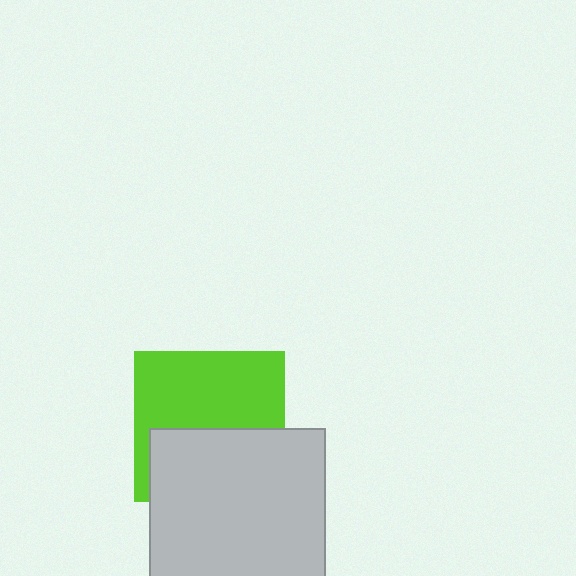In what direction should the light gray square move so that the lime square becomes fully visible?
The light gray square should move down. That is the shortest direction to clear the overlap and leave the lime square fully visible.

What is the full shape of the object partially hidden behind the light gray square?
The partially hidden object is a lime square.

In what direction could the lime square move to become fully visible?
The lime square could move up. That would shift it out from behind the light gray square entirely.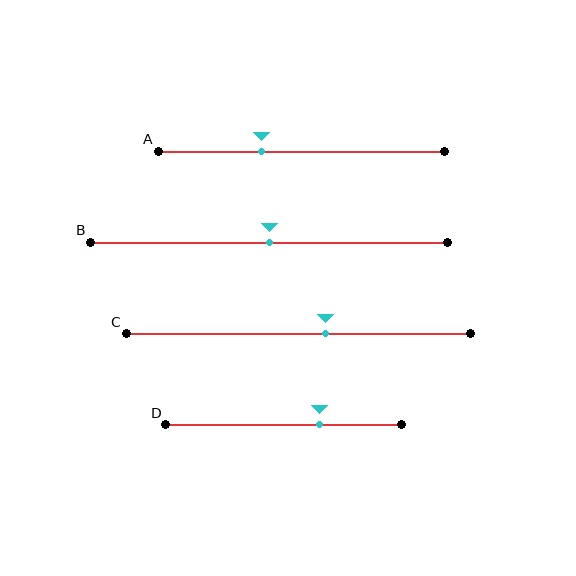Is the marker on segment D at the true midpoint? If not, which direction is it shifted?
No, the marker on segment D is shifted to the right by about 15% of the segment length.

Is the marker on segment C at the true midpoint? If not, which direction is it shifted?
No, the marker on segment C is shifted to the right by about 8% of the segment length.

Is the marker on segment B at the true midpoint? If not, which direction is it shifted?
Yes, the marker on segment B is at the true midpoint.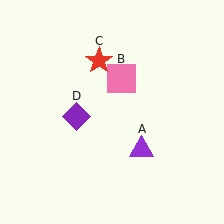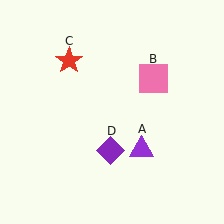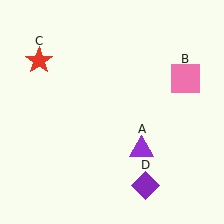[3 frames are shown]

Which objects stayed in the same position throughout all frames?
Purple triangle (object A) remained stationary.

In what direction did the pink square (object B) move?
The pink square (object B) moved right.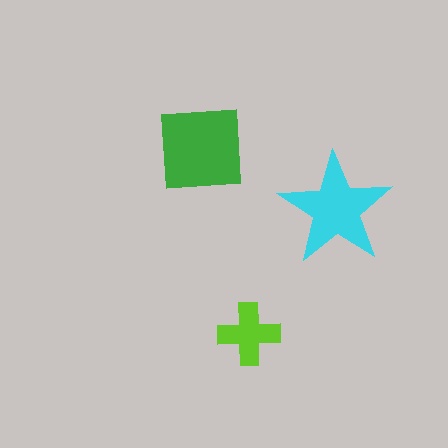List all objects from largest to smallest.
The green square, the cyan star, the lime cross.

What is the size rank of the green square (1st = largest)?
1st.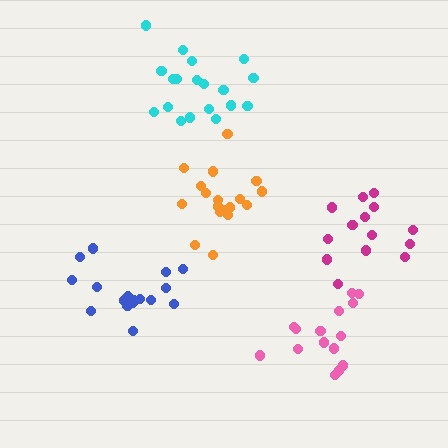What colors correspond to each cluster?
The clusters are colored: pink, blue, magenta, orange, cyan.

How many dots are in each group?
Group 1: 15 dots, Group 2: 17 dots, Group 3: 14 dots, Group 4: 18 dots, Group 5: 19 dots (83 total).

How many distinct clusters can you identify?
There are 5 distinct clusters.